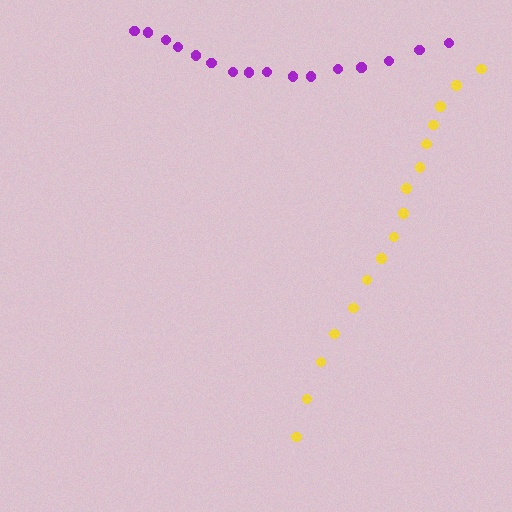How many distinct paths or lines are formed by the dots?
There are 2 distinct paths.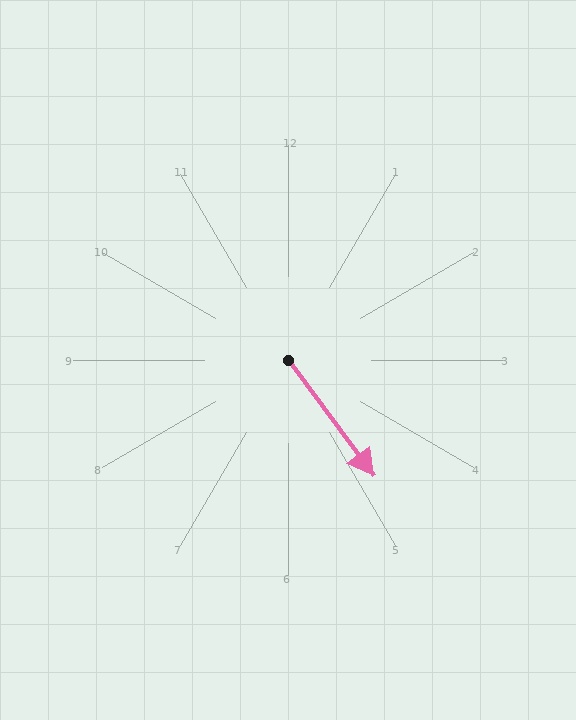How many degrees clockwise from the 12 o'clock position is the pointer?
Approximately 143 degrees.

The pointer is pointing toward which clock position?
Roughly 5 o'clock.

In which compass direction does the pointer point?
Southeast.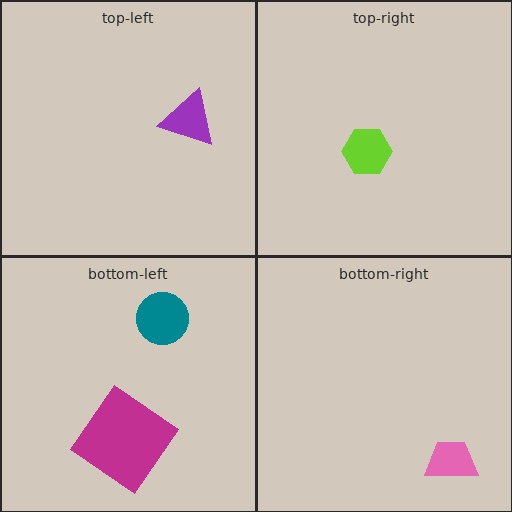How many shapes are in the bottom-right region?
1.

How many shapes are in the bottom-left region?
2.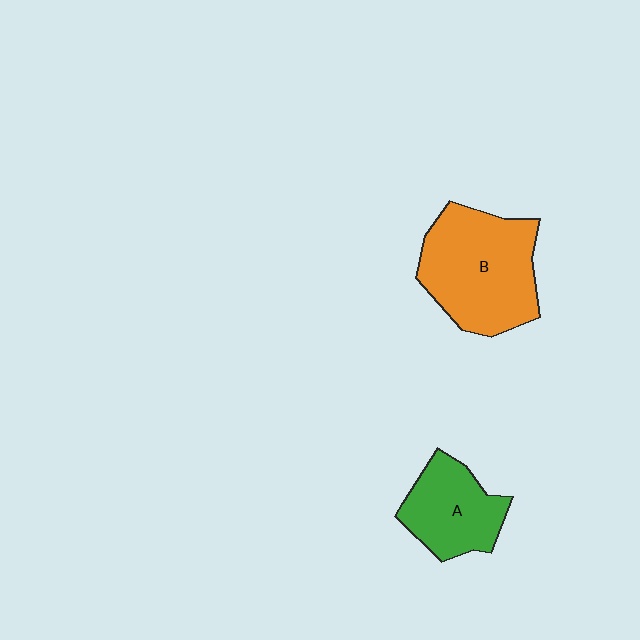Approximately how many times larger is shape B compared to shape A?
Approximately 1.6 times.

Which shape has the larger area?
Shape B (orange).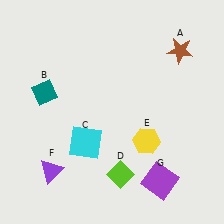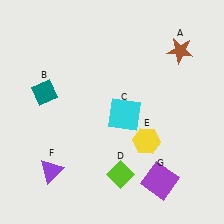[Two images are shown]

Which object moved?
The cyan square (C) moved right.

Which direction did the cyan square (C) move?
The cyan square (C) moved right.